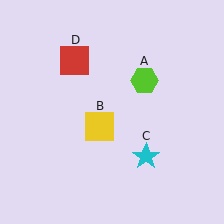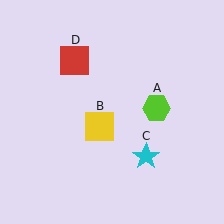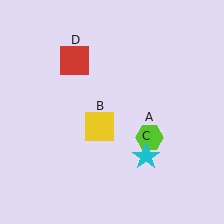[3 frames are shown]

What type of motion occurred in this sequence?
The lime hexagon (object A) rotated clockwise around the center of the scene.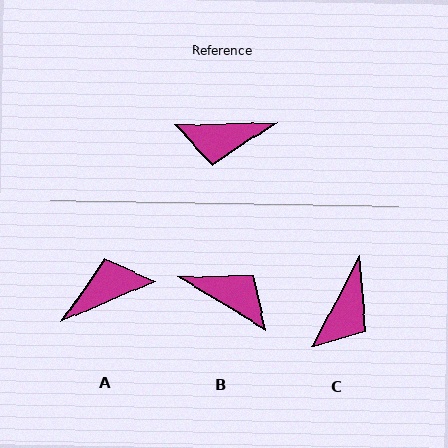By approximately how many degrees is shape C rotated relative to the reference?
Approximately 61 degrees counter-clockwise.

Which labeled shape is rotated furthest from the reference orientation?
A, about 158 degrees away.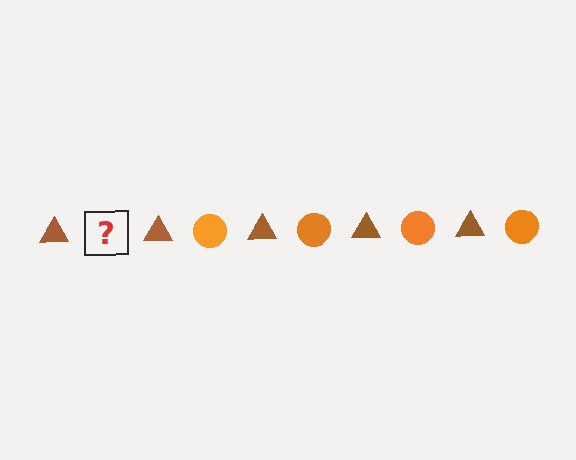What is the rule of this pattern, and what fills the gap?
The rule is that the pattern alternates between brown triangle and orange circle. The gap should be filled with an orange circle.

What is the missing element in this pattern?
The missing element is an orange circle.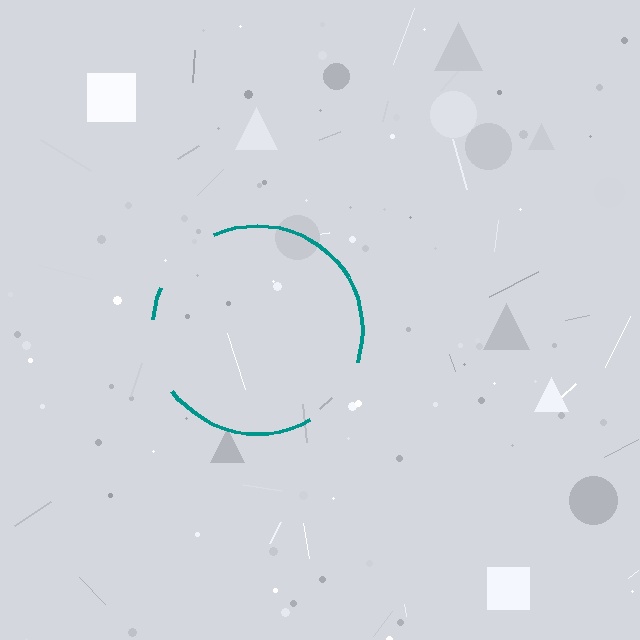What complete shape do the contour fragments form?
The contour fragments form a circle.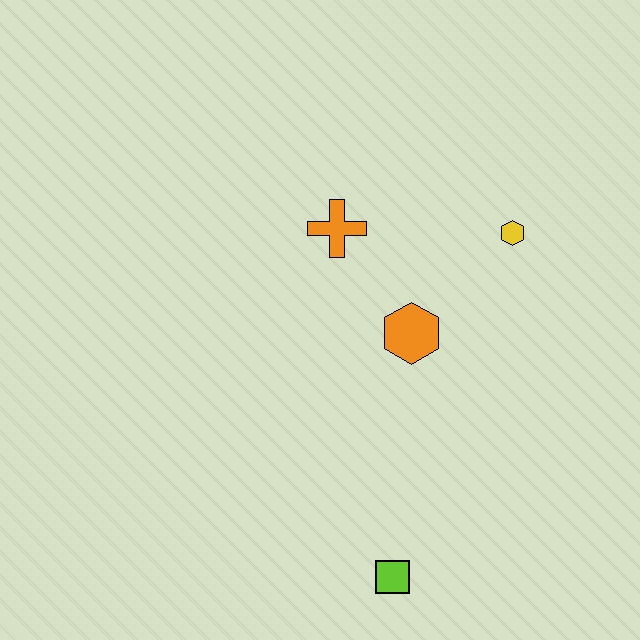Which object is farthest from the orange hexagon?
The lime square is farthest from the orange hexagon.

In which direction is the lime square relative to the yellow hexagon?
The lime square is below the yellow hexagon.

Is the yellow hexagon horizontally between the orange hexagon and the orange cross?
No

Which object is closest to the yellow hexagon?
The orange hexagon is closest to the yellow hexagon.